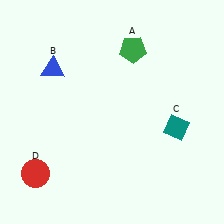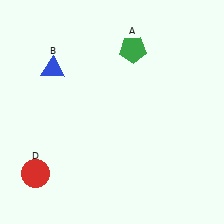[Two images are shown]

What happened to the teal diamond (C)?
The teal diamond (C) was removed in Image 2. It was in the bottom-right area of Image 1.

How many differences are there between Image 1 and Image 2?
There is 1 difference between the two images.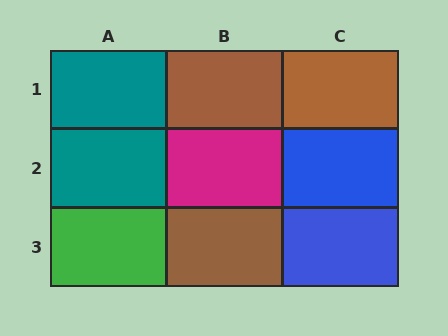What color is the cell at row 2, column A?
Teal.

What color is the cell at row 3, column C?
Blue.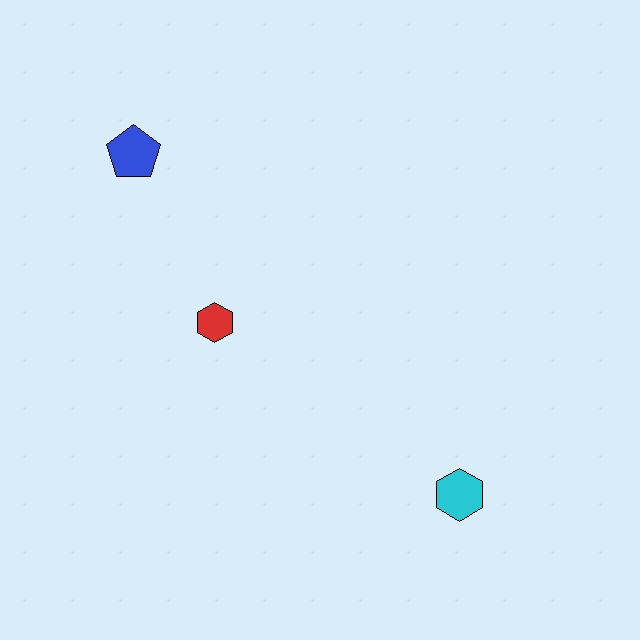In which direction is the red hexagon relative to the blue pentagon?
The red hexagon is below the blue pentagon.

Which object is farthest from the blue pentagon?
The cyan hexagon is farthest from the blue pentagon.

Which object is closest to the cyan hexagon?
The red hexagon is closest to the cyan hexagon.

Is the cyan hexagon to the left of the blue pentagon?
No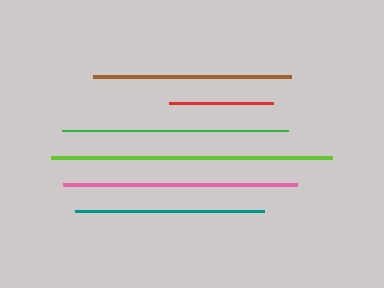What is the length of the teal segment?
The teal segment is approximately 188 pixels long.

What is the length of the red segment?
The red segment is approximately 104 pixels long.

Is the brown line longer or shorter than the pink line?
The pink line is longer than the brown line.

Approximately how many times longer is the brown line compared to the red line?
The brown line is approximately 1.9 times the length of the red line.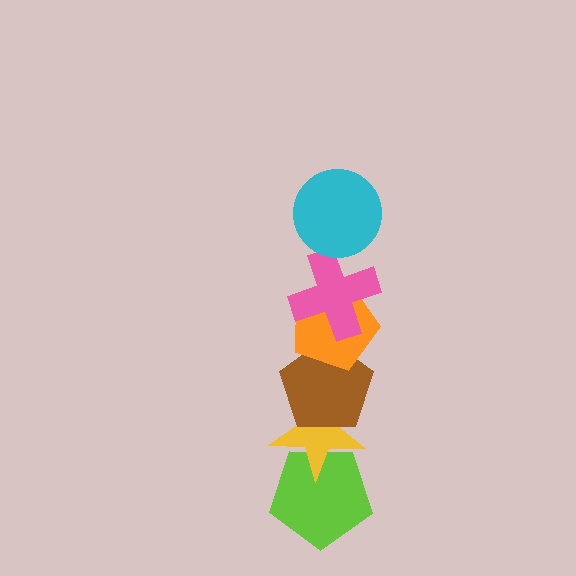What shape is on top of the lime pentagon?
The yellow star is on top of the lime pentagon.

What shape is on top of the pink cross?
The cyan circle is on top of the pink cross.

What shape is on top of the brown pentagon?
The orange pentagon is on top of the brown pentagon.